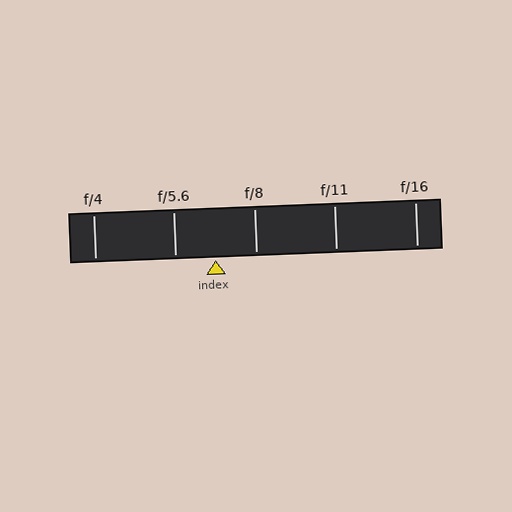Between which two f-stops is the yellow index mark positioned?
The index mark is between f/5.6 and f/8.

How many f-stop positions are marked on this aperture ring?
There are 5 f-stop positions marked.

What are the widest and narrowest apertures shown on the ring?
The widest aperture shown is f/4 and the narrowest is f/16.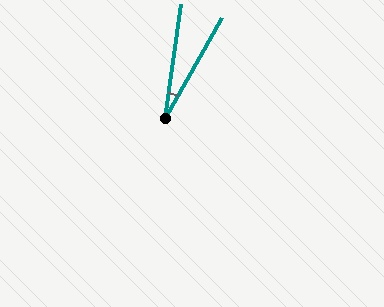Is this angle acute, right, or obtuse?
It is acute.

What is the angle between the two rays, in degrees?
Approximately 21 degrees.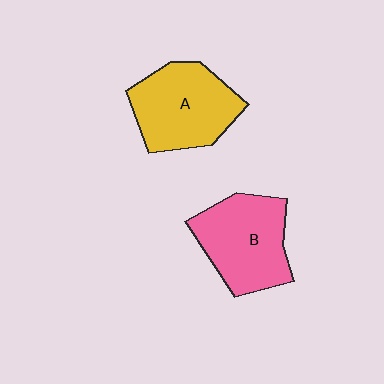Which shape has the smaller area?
Shape B (pink).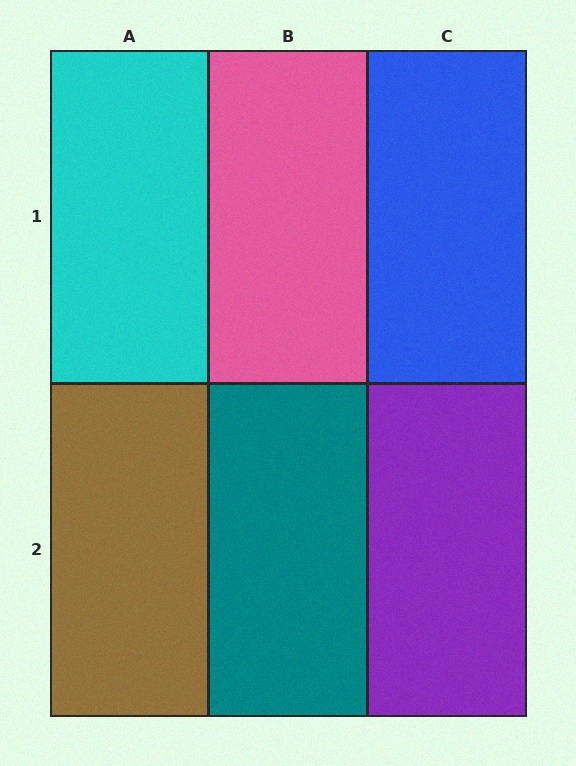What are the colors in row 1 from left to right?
Cyan, pink, blue.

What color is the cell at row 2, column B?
Teal.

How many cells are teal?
1 cell is teal.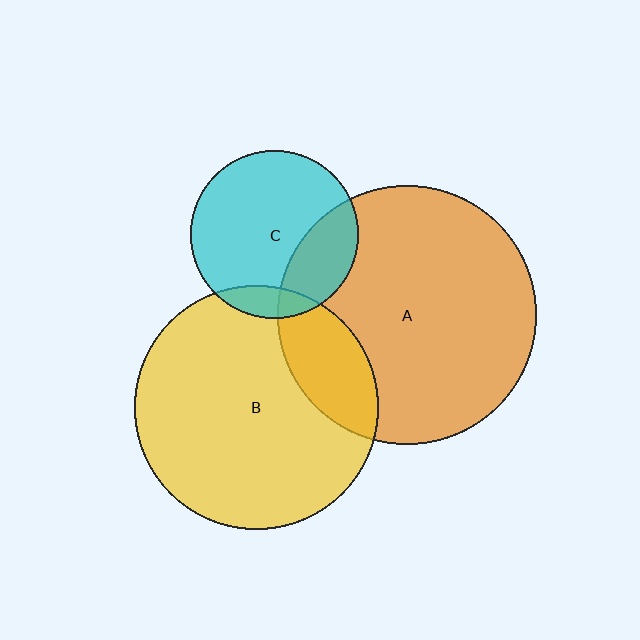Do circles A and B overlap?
Yes.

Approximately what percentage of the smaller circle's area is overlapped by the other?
Approximately 20%.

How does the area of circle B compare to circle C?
Approximately 2.1 times.